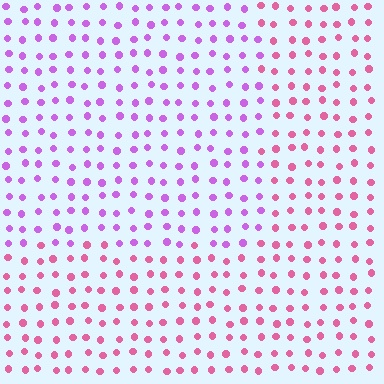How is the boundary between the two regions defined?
The boundary is defined purely by a slight shift in hue (about 42 degrees). Spacing, size, and orientation are identical on both sides.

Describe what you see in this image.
The image is filled with small pink elements in a uniform arrangement. A rectangle-shaped region is visible where the elements are tinted to a slightly different hue, forming a subtle color boundary.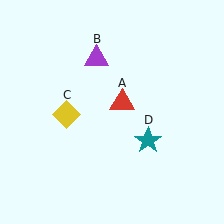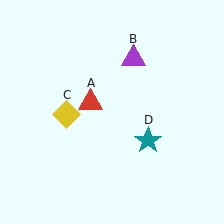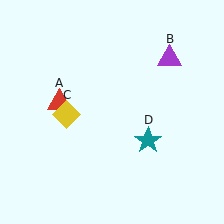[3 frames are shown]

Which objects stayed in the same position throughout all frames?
Yellow diamond (object C) and teal star (object D) remained stationary.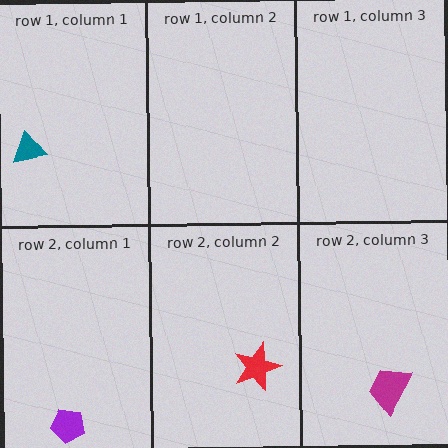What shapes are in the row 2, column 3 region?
The magenta trapezoid.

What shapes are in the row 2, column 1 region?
The purple pentagon.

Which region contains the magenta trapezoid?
The row 2, column 3 region.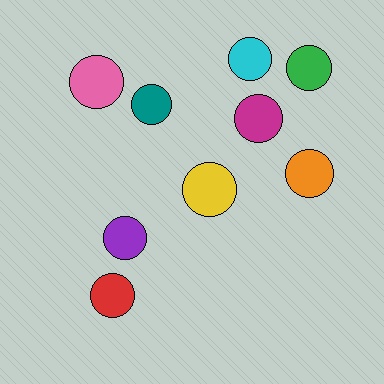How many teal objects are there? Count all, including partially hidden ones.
There is 1 teal object.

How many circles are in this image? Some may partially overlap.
There are 9 circles.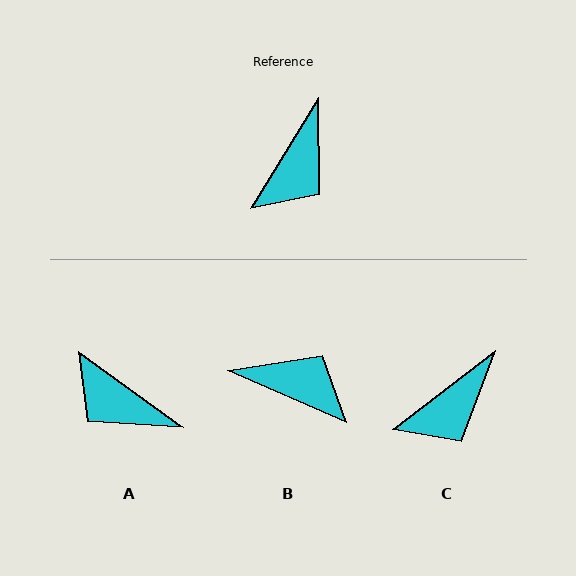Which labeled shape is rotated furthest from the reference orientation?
B, about 98 degrees away.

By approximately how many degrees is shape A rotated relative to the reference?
Approximately 95 degrees clockwise.